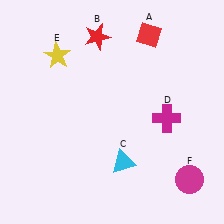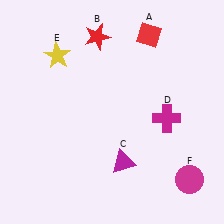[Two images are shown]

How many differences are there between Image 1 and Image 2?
There is 1 difference between the two images.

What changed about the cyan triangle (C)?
In Image 1, C is cyan. In Image 2, it changed to magenta.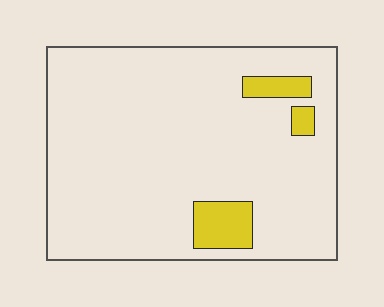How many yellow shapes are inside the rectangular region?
3.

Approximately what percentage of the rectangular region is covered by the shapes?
Approximately 10%.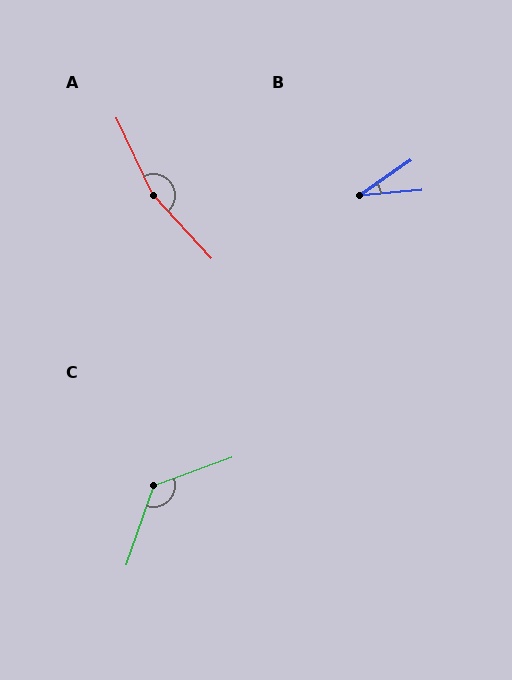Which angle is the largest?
A, at approximately 162 degrees.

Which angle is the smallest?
B, at approximately 29 degrees.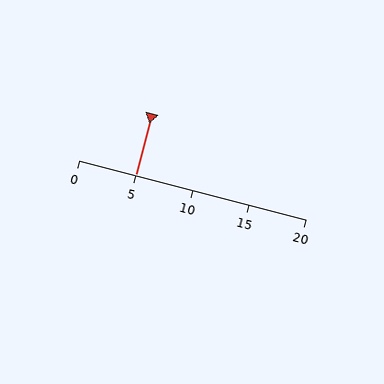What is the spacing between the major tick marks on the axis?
The major ticks are spaced 5 apart.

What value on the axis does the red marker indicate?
The marker indicates approximately 5.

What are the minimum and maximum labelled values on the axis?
The axis runs from 0 to 20.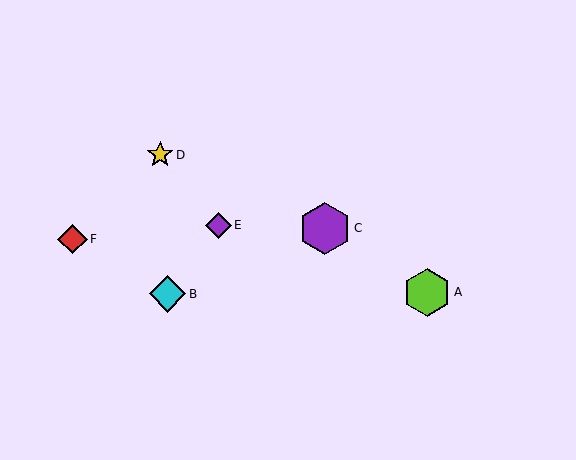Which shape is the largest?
The purple hexagon (labeled C) is the largest.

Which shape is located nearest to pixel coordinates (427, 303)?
The lime hexagon (labeled A) at (427, 292) is nearest to that location.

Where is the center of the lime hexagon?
The center of the lime hexagon is at (427, 292).